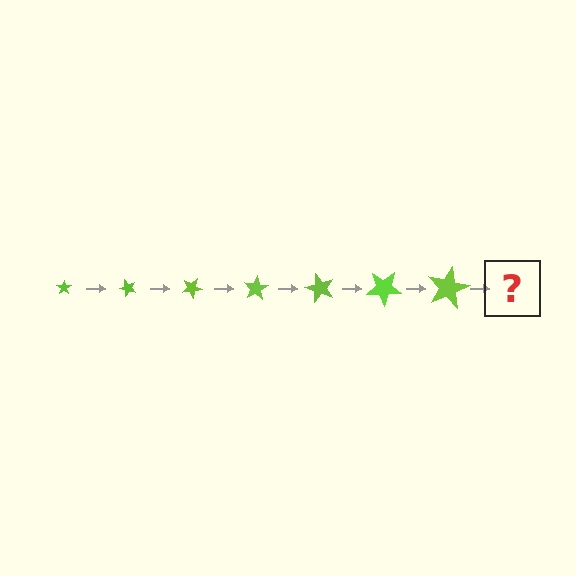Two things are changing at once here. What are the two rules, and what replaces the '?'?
The two rules are that the star grows larger each step and it rotates 50 degrees each step. The '?' should be a star, larger than the previous one and rotated 350 degrees from the start.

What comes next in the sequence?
The next element should be a star, larger than the previous one and rotated 350 degrees from the start.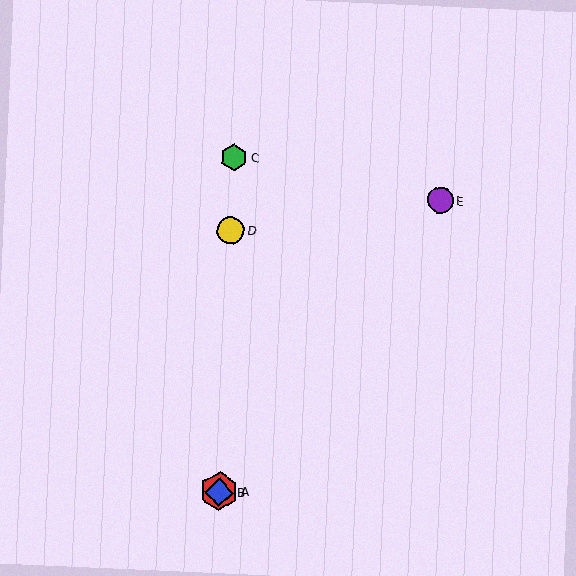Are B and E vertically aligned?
No, B is at x≈219 and E is at x≈441.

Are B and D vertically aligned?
Yes, both are at x≈219.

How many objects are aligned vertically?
4 objects (A, B, C, D) are aligned vertically.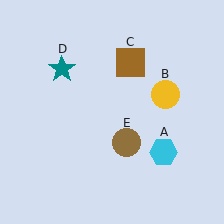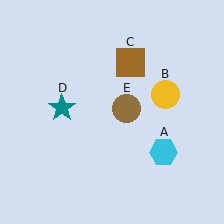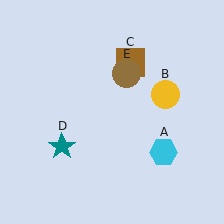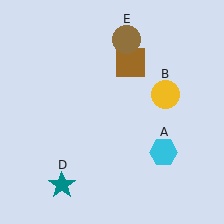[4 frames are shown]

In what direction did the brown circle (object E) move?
The brown circle (object E) moved up.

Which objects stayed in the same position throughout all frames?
Cyan hexagon (object A) and yellow circle (object B) and brown square (object C) remained stationary.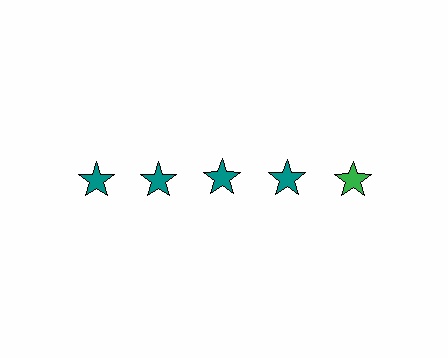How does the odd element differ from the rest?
It has a different color: green instead of teal.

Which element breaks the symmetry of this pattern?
The green star in the top row, rightmost column breaks the symmetry. All other shapes are teal stars.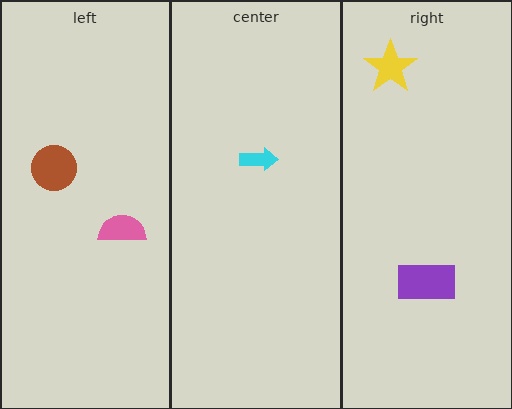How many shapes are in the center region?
1.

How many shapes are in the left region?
2.